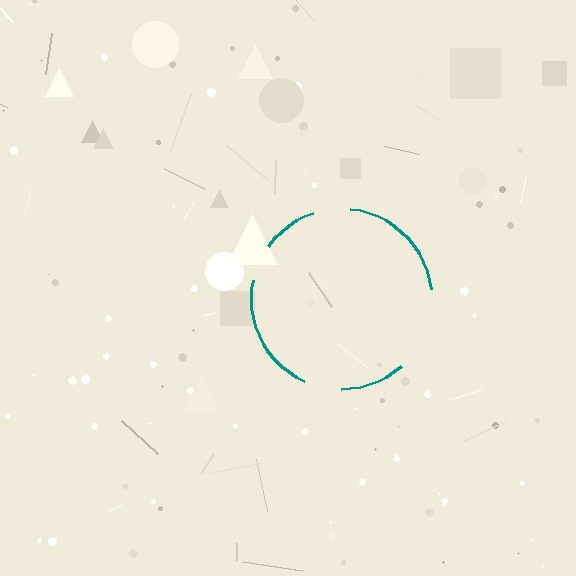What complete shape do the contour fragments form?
The contour fragments form a circle.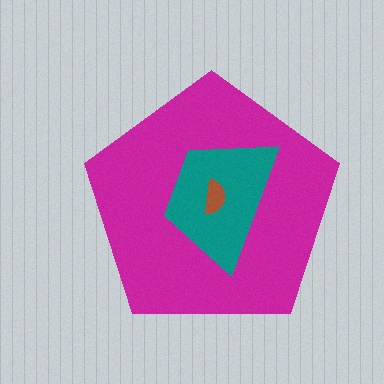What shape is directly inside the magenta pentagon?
The teal trapezoid.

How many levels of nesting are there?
3.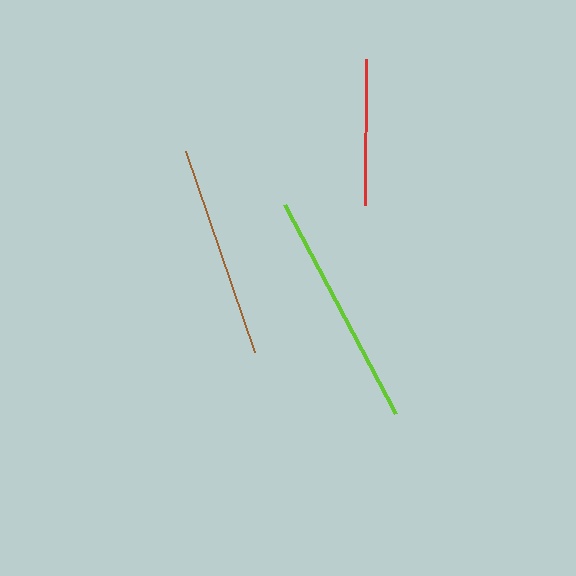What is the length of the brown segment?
The brown segment is approximately 212 pixels long.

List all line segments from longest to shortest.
From longest to shortest: lime, brown, red.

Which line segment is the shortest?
The red line is the shortest at approximately 147 pixels.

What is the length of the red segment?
The red segment is approximately 147 pixels long.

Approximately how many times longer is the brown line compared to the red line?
The brown line is approximately 1.4 times the length of the red line.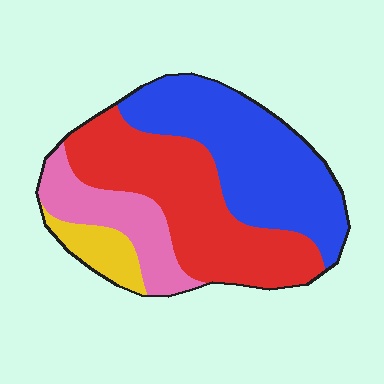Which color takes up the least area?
Yellow, at roughly 10%.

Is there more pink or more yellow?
Pink.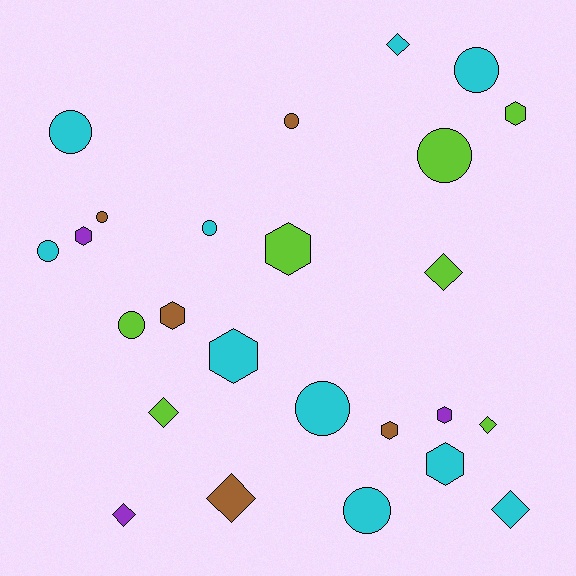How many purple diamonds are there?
There is 1 purple diamond.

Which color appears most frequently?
Cyan, with 10 objects.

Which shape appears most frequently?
Circle, with 10 objects.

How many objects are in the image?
There are 25 objects.